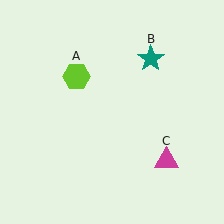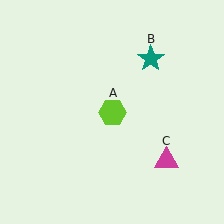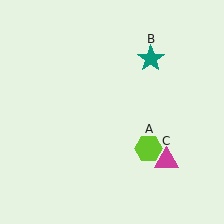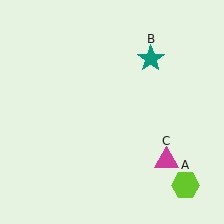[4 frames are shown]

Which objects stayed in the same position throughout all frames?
Teal star (object B) and magenta triangle (object C) remained stationary.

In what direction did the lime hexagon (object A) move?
The lime hexagon (object A) moved down and to the right.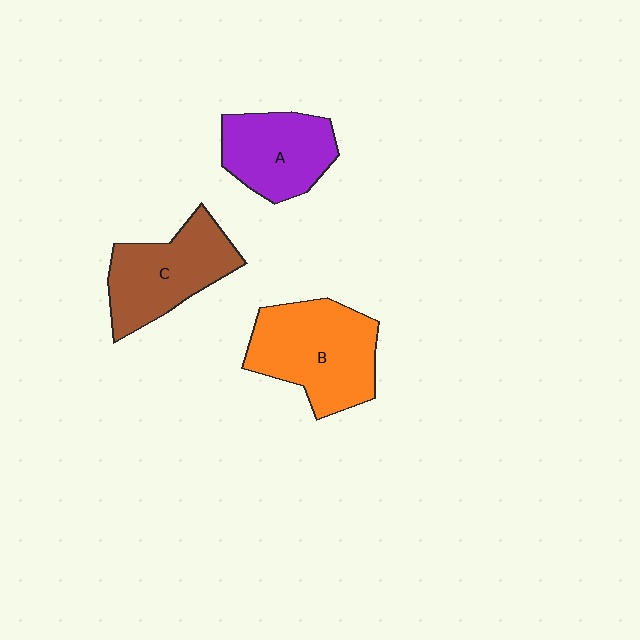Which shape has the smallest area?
Shape A (purple).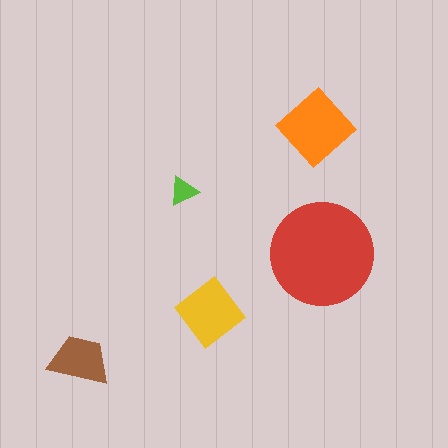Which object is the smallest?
The lime triangle.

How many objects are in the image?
There are 5 objects in the image.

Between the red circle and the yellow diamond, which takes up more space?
The red circle.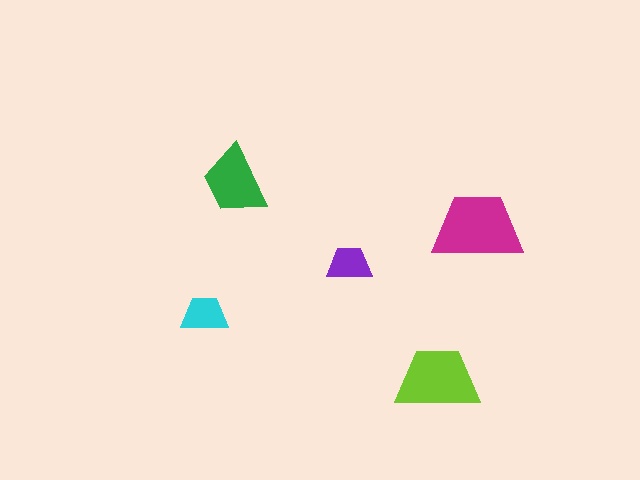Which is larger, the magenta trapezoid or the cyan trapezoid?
The magenta one.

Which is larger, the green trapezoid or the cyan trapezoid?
The green one.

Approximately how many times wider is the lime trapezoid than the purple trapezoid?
About 2 times wider.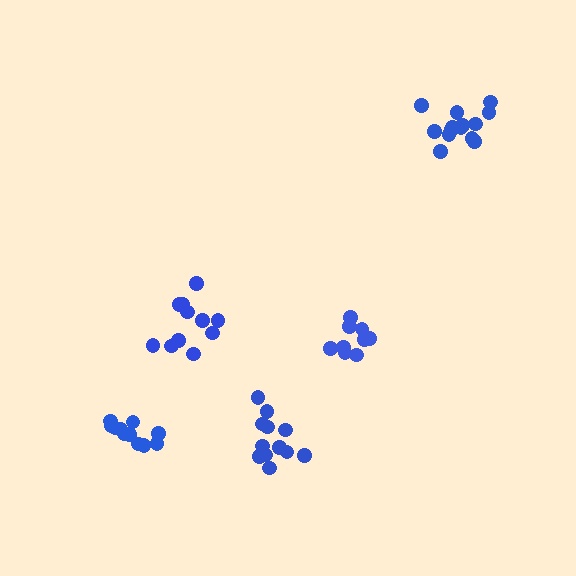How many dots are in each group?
Group 1: 9 dots, Group 2: 12 dots, Group 3: 11 dots, Group 4: 14 dots, Group 5: 11 dots (57 total).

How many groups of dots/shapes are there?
There are 5 groups.